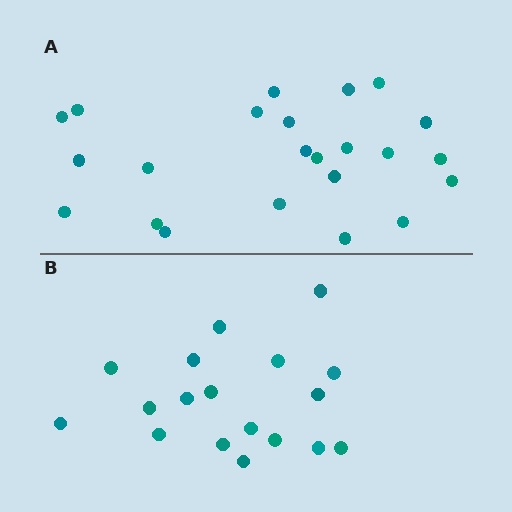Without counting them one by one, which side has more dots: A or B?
Region A (the top region) has more dots.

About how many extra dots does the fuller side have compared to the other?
Region A has about 5 more dots than region B.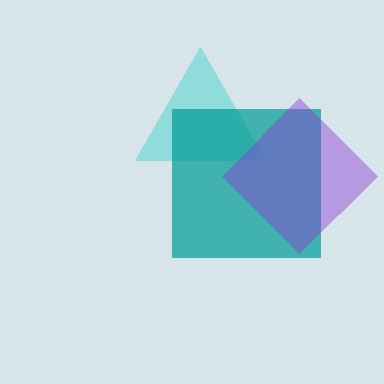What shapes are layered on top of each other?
The layered shapes are: a cyan triangle, a teal square, a purple diamond.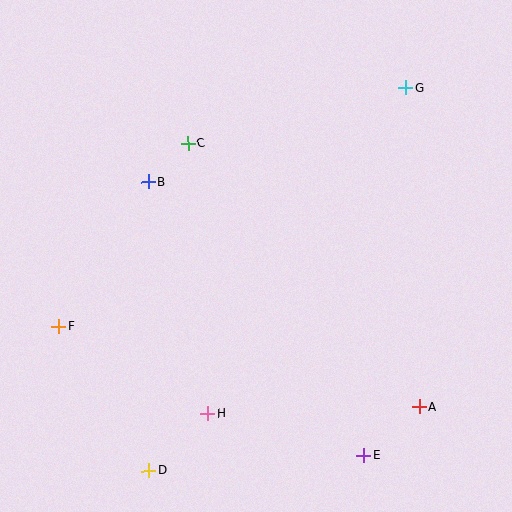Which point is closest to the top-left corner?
Point B is closest to the top-left corner.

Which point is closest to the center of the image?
Point B at (148, 182) is closest to the center.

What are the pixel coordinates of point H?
Point H is at (208, 414).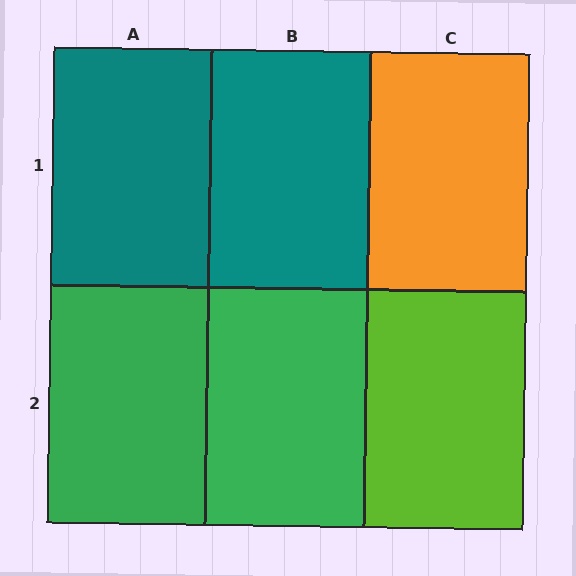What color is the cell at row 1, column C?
Orange.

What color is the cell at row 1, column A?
Teal.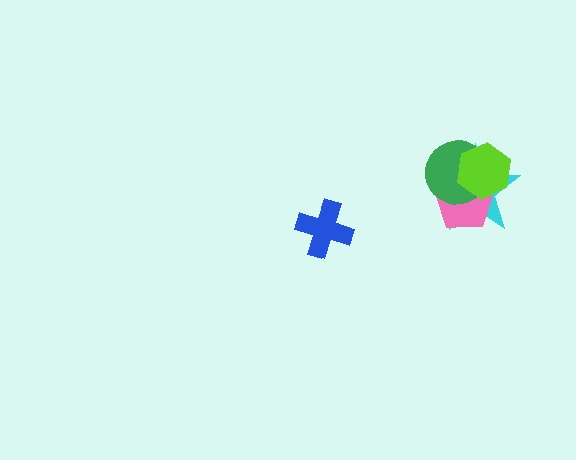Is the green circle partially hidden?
Yes, it is partially covered by another shape.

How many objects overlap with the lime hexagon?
3 objects overlap with the lime hexagon.